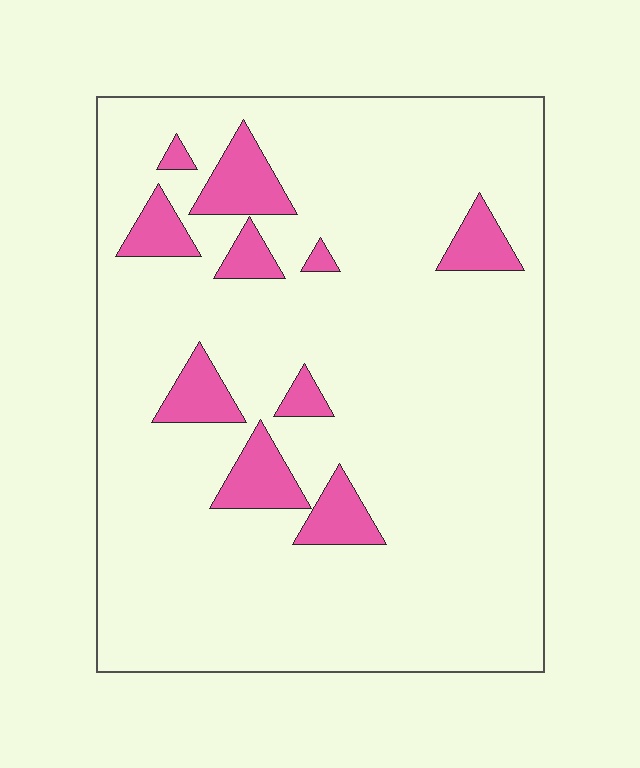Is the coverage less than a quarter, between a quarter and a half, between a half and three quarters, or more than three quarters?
Less than a quarter.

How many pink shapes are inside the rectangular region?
10.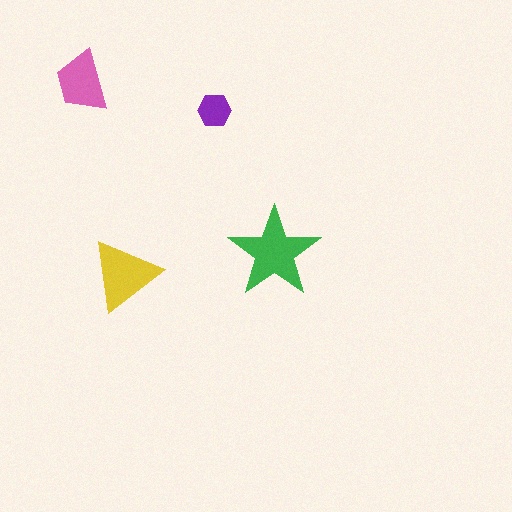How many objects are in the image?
There are 4 objects in the image.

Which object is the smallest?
The purple hexagon.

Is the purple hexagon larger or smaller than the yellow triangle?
Smaller.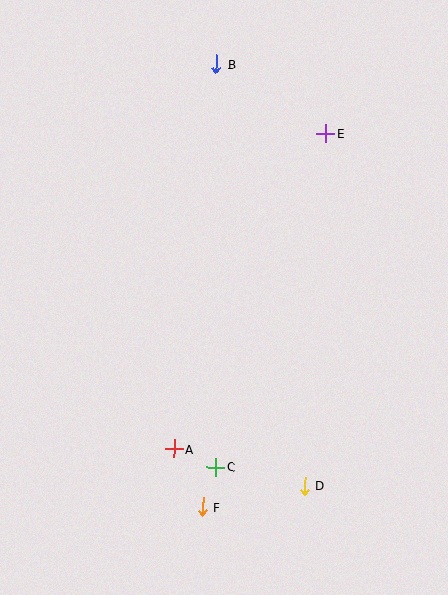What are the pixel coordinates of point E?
Point E is at (326, 133).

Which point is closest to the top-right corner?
Point E is closest to the top-right corner.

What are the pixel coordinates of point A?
Point A is at (174, 449).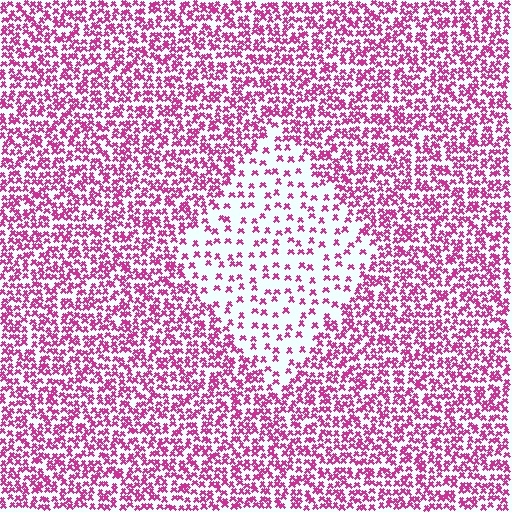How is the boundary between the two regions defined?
The boundary is defined by a change in element density (approximately 2.6x ratio). All elements are the same color, size, and shape.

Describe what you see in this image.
The image contains small magenta elements arranged at two different densities. A diamond-shaped region is visible where the elements are less densely packed than the surrounding area.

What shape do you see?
I see a diamond.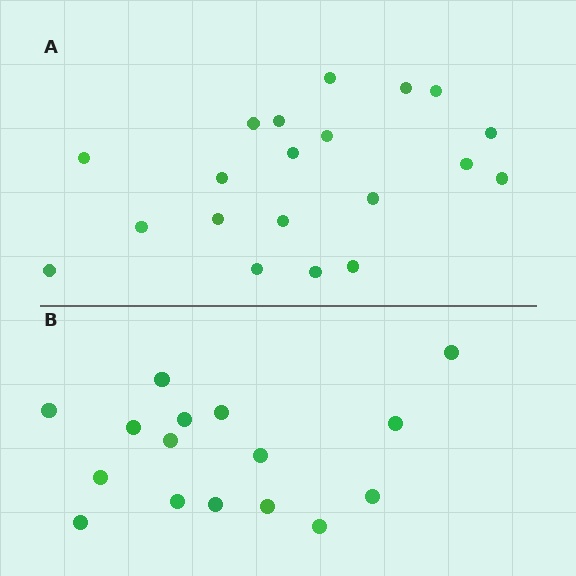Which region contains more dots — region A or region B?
Region A (the top region) has more dots.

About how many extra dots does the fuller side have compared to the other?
Region A has about 4 more dots than region B.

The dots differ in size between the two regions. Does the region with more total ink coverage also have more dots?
No. Region B has more total ink coverage because its dots are larger, but region A actually contains more individual dots. Total area can be misleading — the number of items is what matters here.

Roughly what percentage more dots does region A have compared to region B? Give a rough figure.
About 25% more.